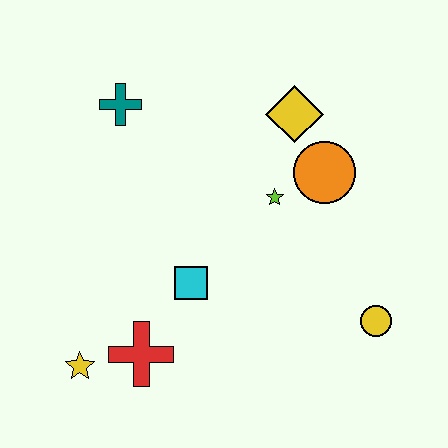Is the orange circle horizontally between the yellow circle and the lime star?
Yes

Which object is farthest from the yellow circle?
The teal cross is farthest from the yellow circle.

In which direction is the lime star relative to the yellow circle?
The lime star is above the yellow circle.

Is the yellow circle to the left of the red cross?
No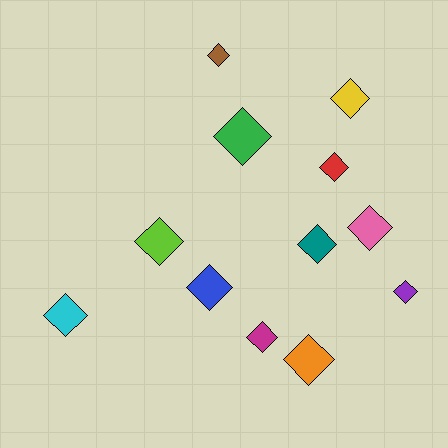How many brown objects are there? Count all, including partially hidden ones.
There is 1 brown object.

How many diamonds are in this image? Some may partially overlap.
There are 12 diamonds.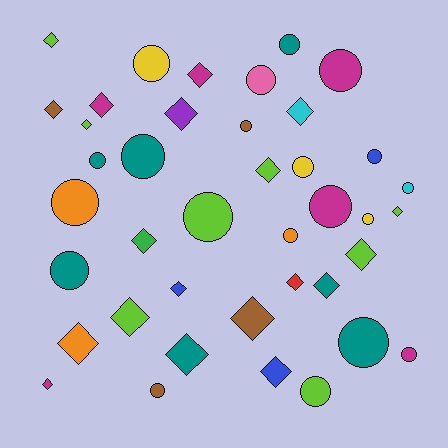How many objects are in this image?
There are 40 objects.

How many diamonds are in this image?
There are 20 diamonds.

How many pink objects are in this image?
There is 1 pink object.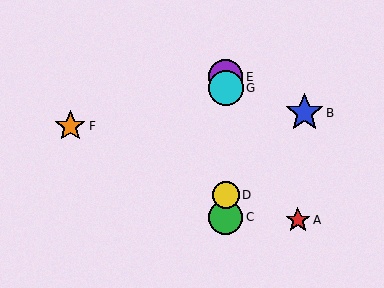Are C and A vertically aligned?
No, C is at x≈226 and A is at x≈298.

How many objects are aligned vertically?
4 objects (C, D, E, G) are aligned vertically.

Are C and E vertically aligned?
Yes, both are at x≈226.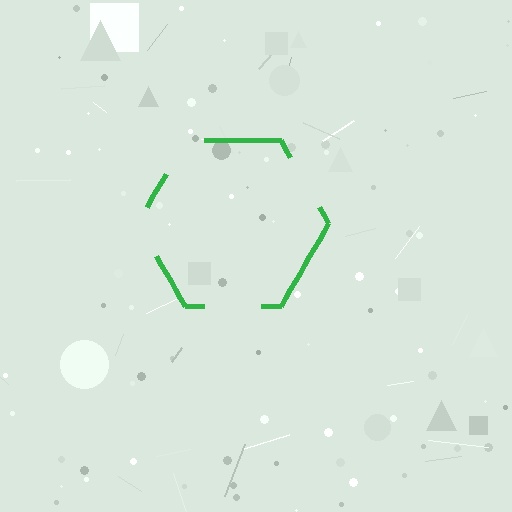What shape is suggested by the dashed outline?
The dashed outline suggests a hexagon.